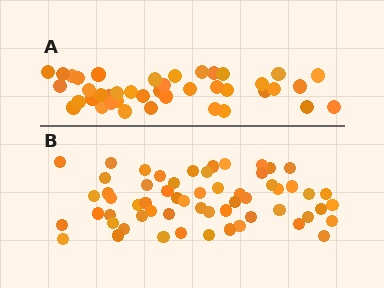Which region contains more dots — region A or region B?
Region B (the bottom region) has more dots.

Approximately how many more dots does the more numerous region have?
Region B has approximately 20 more dots than region A.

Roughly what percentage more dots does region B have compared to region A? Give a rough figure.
About 45% more.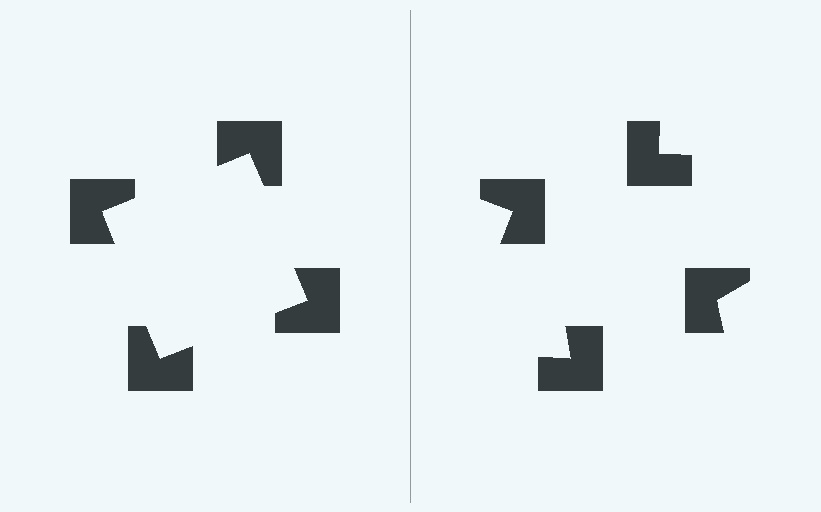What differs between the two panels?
The notched squares are positioned identically on both sides; only the wedge orientations differ. On the left they align to a square; on the right they are misaligned.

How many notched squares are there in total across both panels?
8 — 4 on each side.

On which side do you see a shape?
An illusory square appears on the left side. On the right side the wedge cuts are rotated, so no coherent shape forms.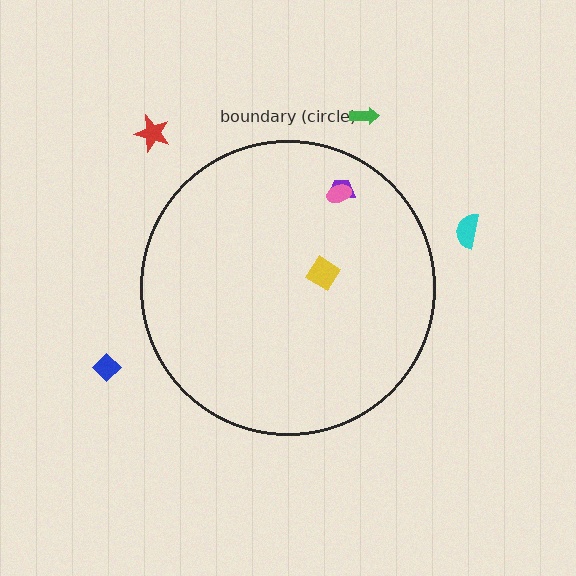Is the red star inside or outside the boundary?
Outside.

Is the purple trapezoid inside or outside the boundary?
Inside.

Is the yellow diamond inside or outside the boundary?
Inside.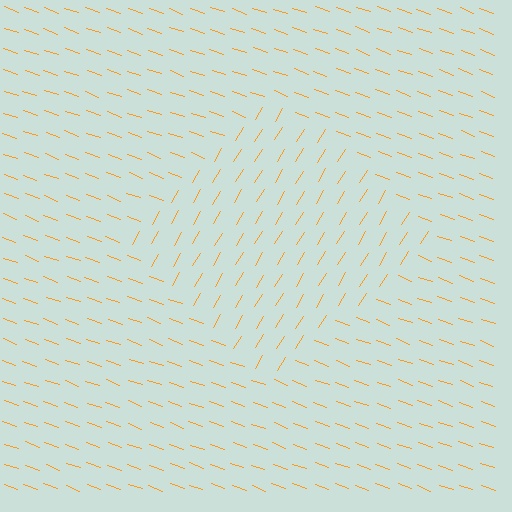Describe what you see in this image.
The image is filled with small orange line segments. A diamond region in the image has lines oriented differently from the surrounding lines, creating a visible texture boundary.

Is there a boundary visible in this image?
Yes, there is a texture boundary formed by a change in line orientation.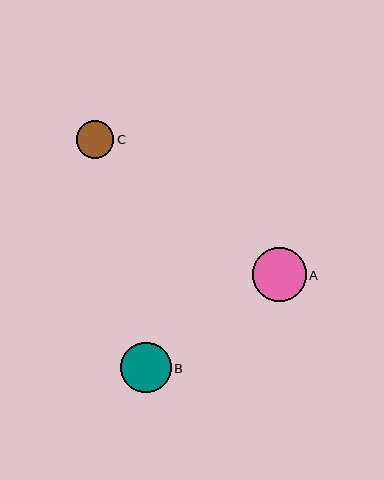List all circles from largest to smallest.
From largest to smallest: A, B, C.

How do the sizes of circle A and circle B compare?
Circle A and circle B are approximately the same size.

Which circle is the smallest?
Circle C is the smallest with a size of approximately 38 pixels.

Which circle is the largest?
Circle A is the largest with a size of approximately 54 pixels.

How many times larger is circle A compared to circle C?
Circle A is approximately 1.4 times the size of circle C.